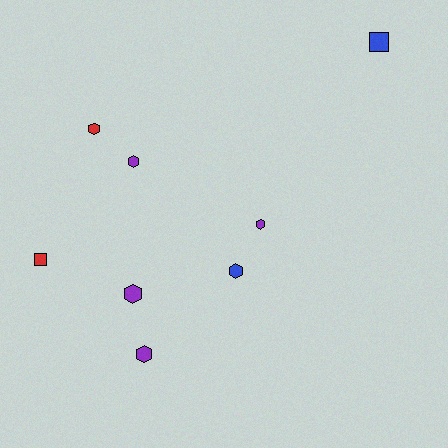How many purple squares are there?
There are no purple squares.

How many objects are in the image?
There are 8 objects.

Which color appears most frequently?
Purple, with 4 objects.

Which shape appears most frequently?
Hexagon, with 6 objects.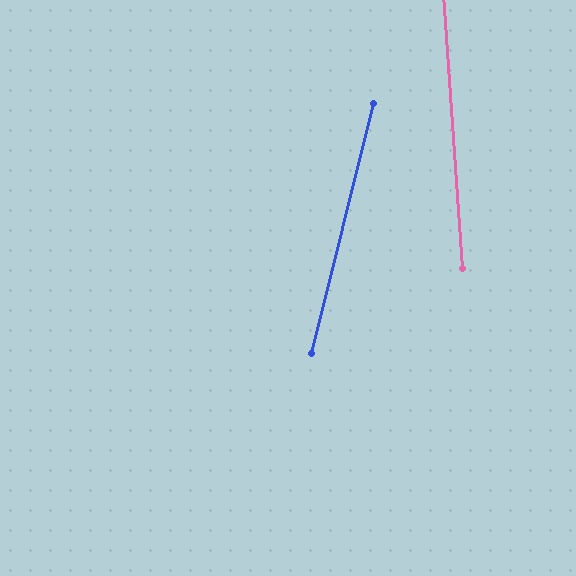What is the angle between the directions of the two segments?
Approximately 18 degrees.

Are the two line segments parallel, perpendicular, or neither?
Neither parallel nor perpendicular — they differ by about 18°.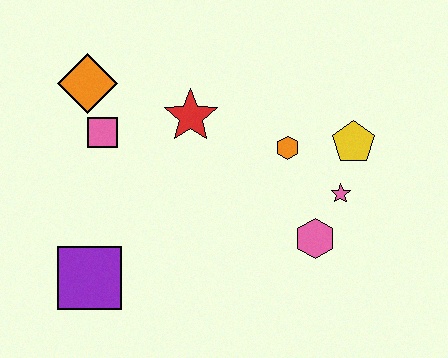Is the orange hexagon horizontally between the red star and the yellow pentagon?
Yes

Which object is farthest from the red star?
The purple square is farthest from the red star.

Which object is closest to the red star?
The pink square is closest to the red star.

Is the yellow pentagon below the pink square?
Yes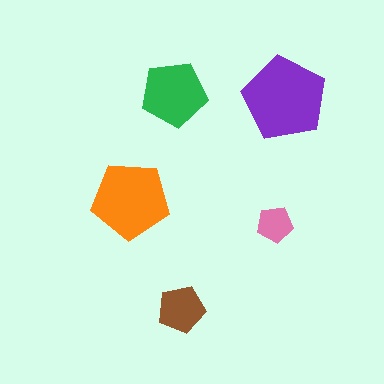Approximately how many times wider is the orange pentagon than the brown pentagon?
About 1.5 times wider.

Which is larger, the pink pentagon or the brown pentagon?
The brown one.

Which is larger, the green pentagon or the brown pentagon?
The green one.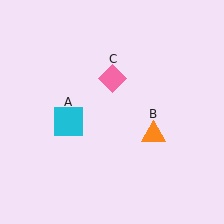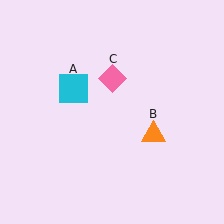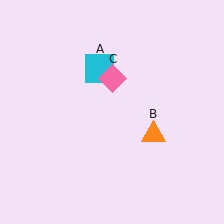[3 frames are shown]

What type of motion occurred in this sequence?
The cyan square (object A) rotated clockwise around the center of the scene.